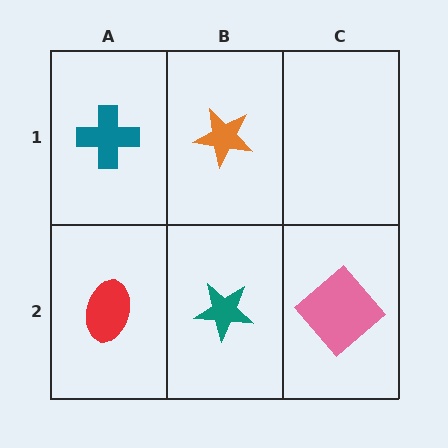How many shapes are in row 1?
2 shapes.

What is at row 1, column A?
A teal cross.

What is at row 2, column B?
A teal star.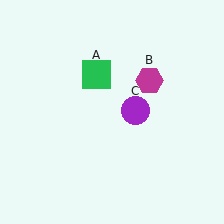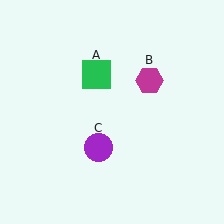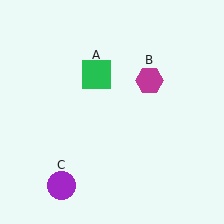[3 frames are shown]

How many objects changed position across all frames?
1 object changed position: purple circle (object C).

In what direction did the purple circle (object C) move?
The purple circle (object C) moved down and to the left.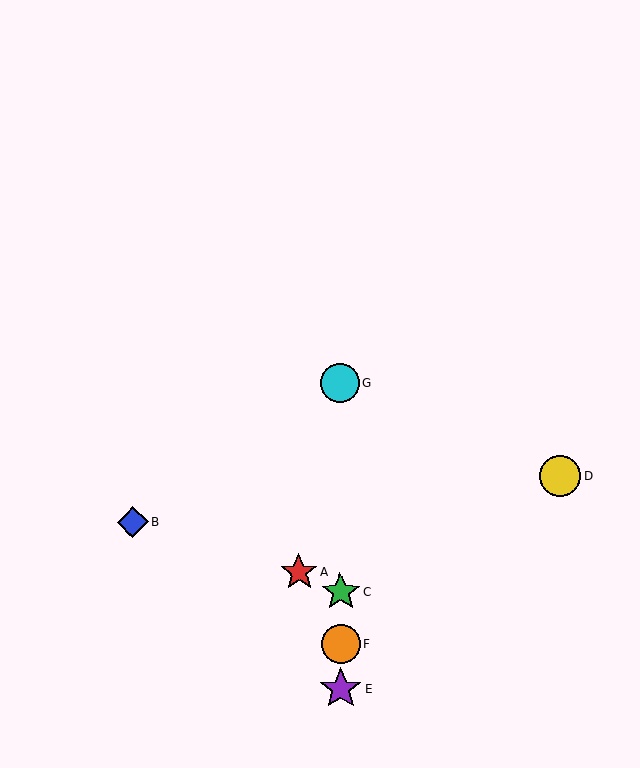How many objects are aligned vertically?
4 objects (C, E, F, G) are aligned vertically.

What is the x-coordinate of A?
Object A is at x≈299.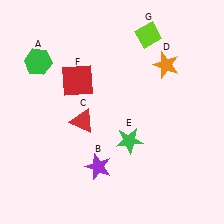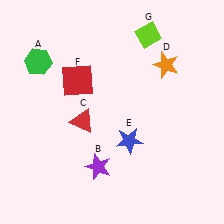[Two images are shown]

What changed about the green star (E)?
In Image 1, E is green. In Image 2, it changed to blue.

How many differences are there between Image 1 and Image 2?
There is 1 difference between the two images.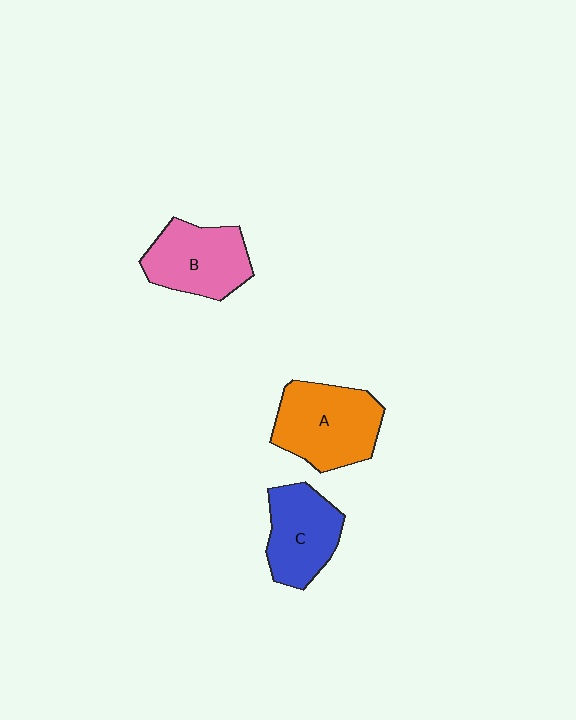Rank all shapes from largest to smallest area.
From largest to smallest: A (orange), B (pink), C (blue).